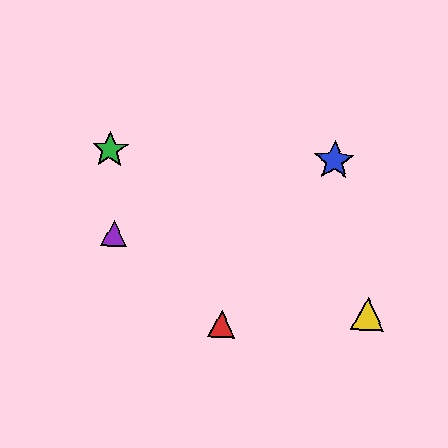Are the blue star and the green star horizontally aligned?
Yes, both are at y≈160.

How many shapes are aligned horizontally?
2 shapes (the blue star, the green star) are aligned horizontally.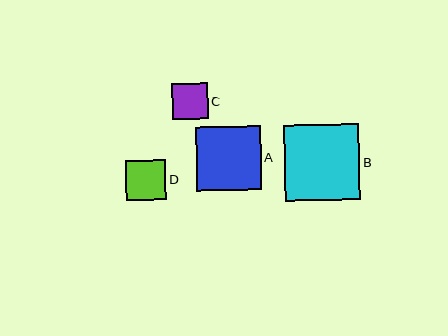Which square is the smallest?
Square C is the smallest with a size of approximately 36 pixels.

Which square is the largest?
Square B is the largest with a size of approximately 76 pixels.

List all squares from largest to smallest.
From largest to smallest: B, A, D, C.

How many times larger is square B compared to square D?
Square B is approximately 1.9 times the size of square D.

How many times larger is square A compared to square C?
Square A is approximately 1.8 times the size of square C.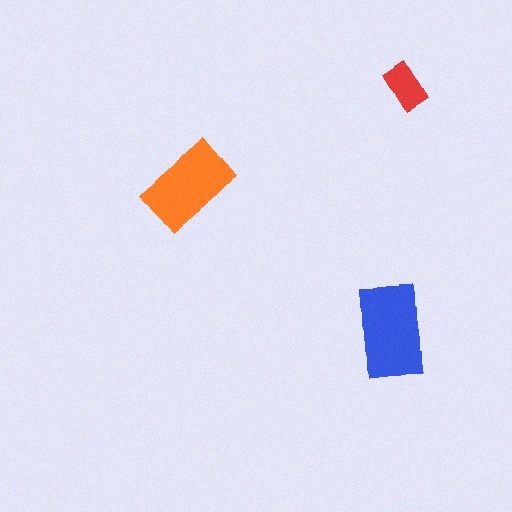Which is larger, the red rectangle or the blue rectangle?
The blue one.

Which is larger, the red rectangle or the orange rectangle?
The orange one.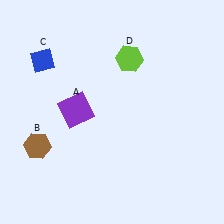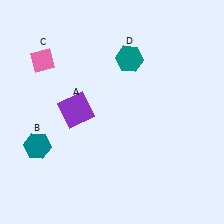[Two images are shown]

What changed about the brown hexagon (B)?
In Image 1, B is brown. In Image 2, it changed to teal.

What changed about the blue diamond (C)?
In Image 1, C is blue. In Image 2, it changed to pink.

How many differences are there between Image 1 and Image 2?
There are 3 differences between the two images.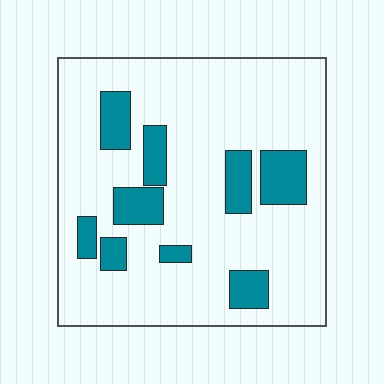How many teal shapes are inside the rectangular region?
9.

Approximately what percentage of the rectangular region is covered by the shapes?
Approximately 20%.